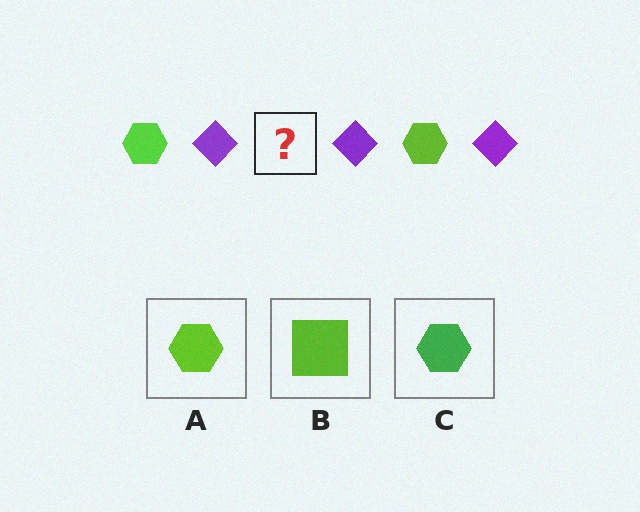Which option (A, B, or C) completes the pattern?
A.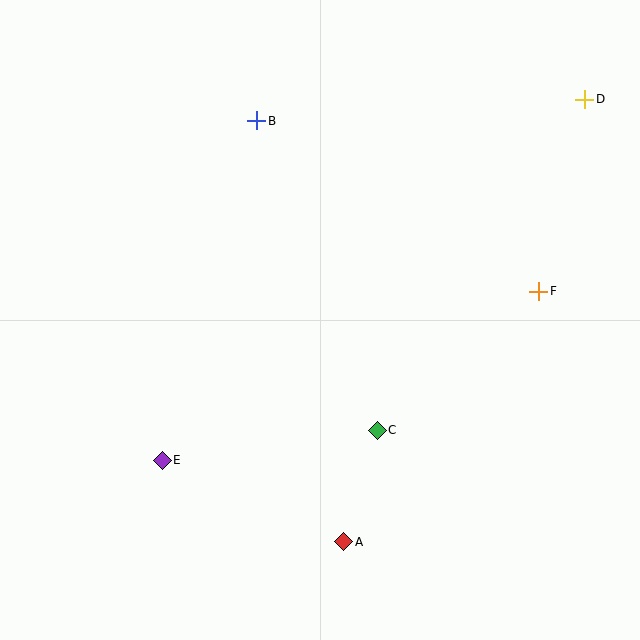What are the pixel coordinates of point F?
Point F is at (539, 291).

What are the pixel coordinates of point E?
Point E is at (162, 460).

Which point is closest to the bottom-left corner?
Point E is closest to the bottom-left corner.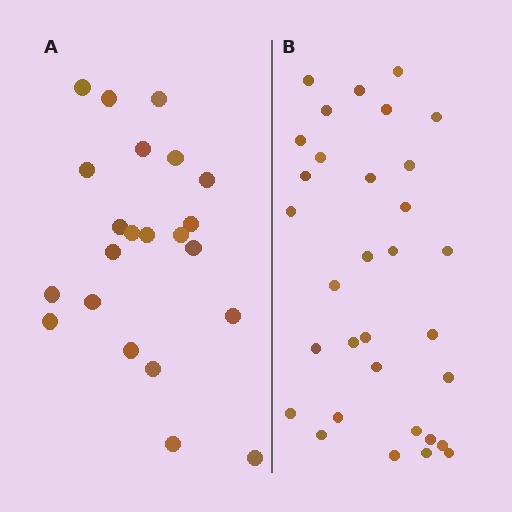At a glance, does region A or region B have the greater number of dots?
Region B (the right region) has more dots.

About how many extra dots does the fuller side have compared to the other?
Region B has roughly 10 or so more dots than region A.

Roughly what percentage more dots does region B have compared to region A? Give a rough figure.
About 45% more.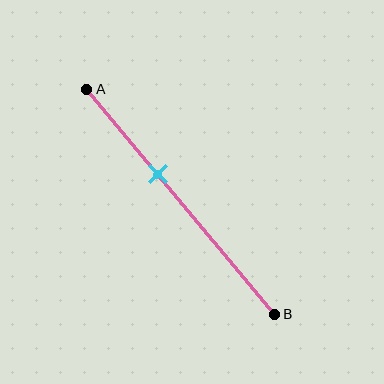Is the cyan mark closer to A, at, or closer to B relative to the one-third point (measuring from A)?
The cyan mark is closer to point B than the one-third point of segment AB.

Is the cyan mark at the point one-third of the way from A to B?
No, the mark is at about 40% from A, not at the 33% one-third point.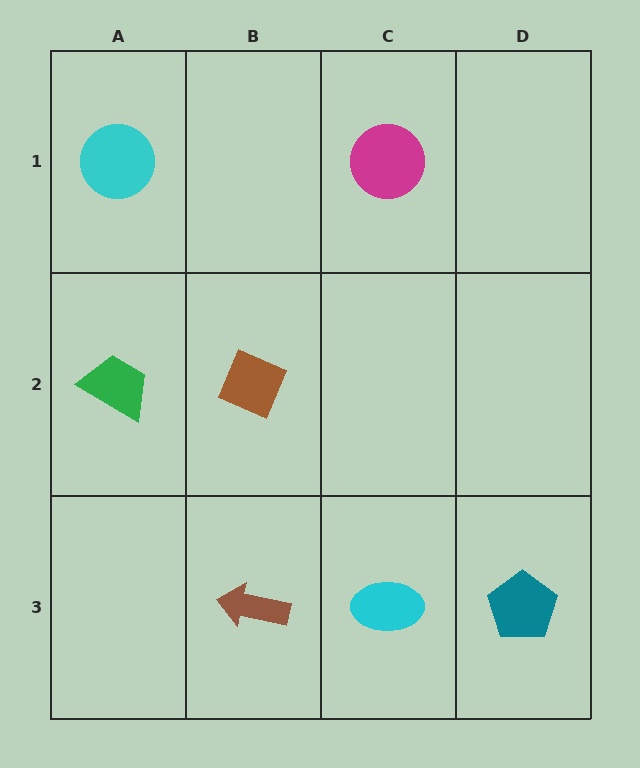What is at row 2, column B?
A brown diamond.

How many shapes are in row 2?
2 shapes.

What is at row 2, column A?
A green trapezoid.